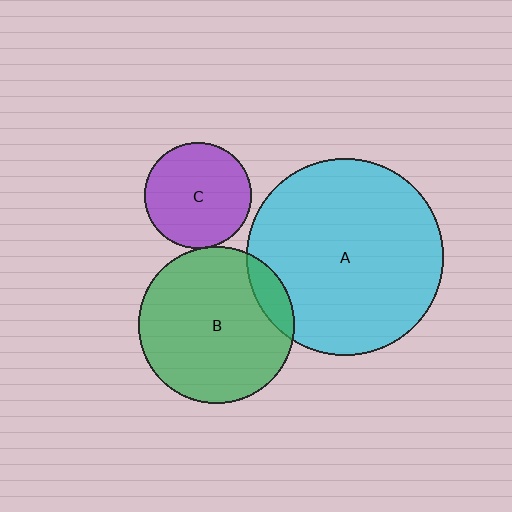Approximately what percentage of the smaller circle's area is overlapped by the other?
Approximately 10%.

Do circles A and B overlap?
Yes.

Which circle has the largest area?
Circle A (cyan).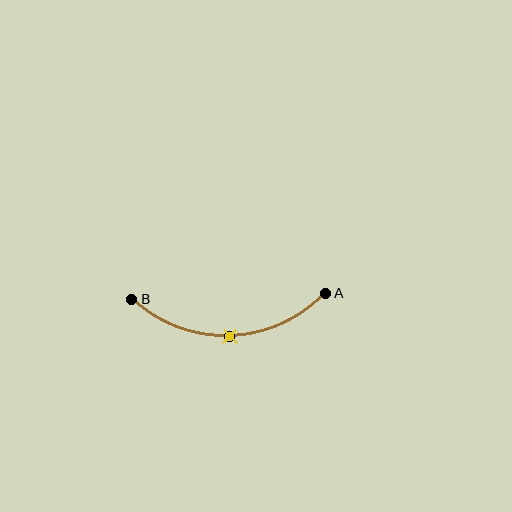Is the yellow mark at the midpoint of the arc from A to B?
Yes. The yellow mark lies on the arc at equal arc-length from both A and B — it is the arc midpoint.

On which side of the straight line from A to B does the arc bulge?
The arc bulges below the straight line connecting A and B.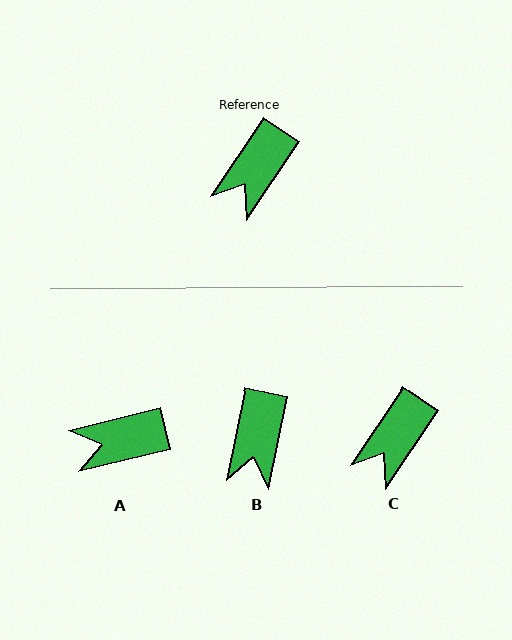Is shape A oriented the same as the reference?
No, it is off by about 42 degrees.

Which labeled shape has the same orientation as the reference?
C.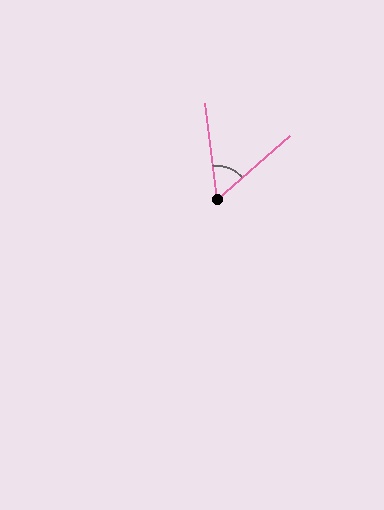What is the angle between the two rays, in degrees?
Approximately 56 degrees.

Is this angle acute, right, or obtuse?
It is acute.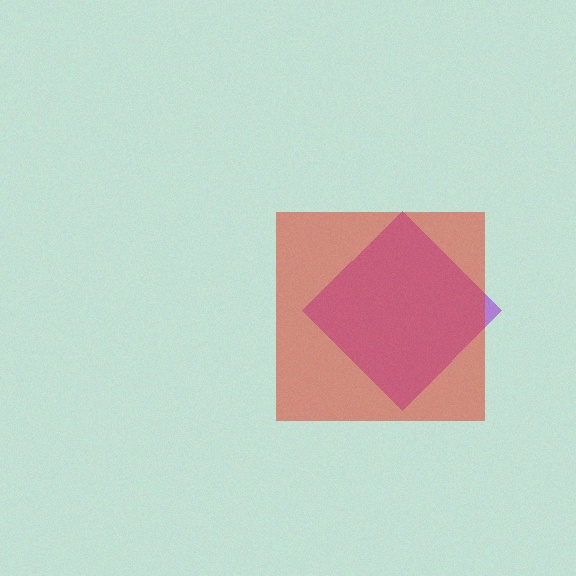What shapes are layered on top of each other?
The layered shapes are: a purple diamond, a red square.